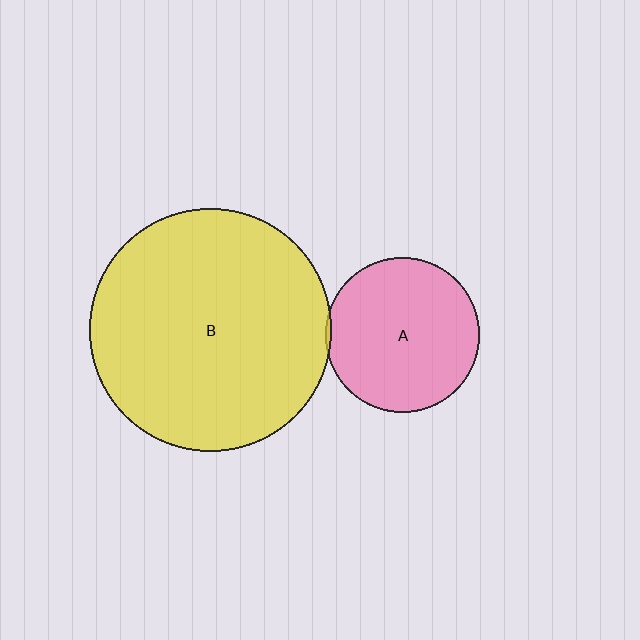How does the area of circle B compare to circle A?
Approximately 2.5 times.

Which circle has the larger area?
Circle B (yellow).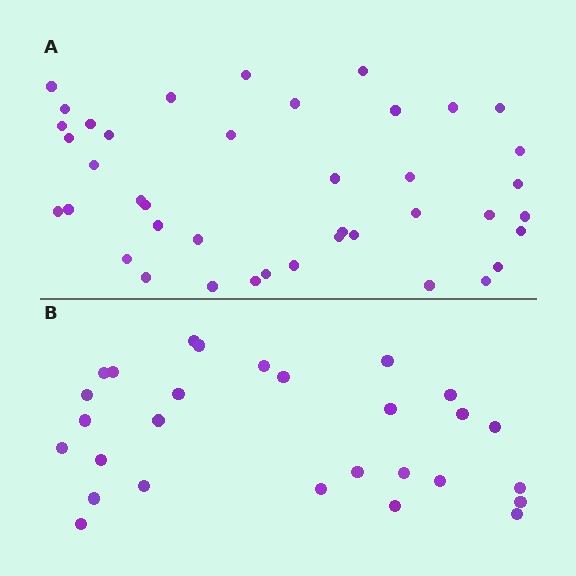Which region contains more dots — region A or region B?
Region A (the top region) has more dots.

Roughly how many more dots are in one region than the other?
Region A has approximately 15 more dots than region B.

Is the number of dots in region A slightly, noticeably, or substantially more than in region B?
Region A has substantially more. The ratio is roughly 1.5 to 1.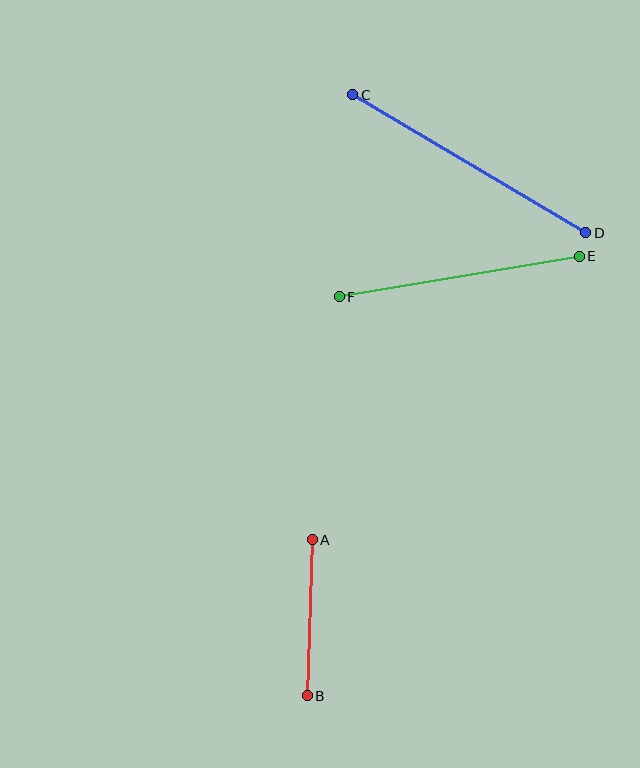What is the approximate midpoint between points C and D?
The midpoint is at approximately (469, 164) pixels.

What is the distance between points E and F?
The distance is approximately 243 pixels.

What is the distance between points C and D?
The distance is approximately 271 pixels.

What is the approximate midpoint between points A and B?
The midpoint is at approximately (310, 618) pixels.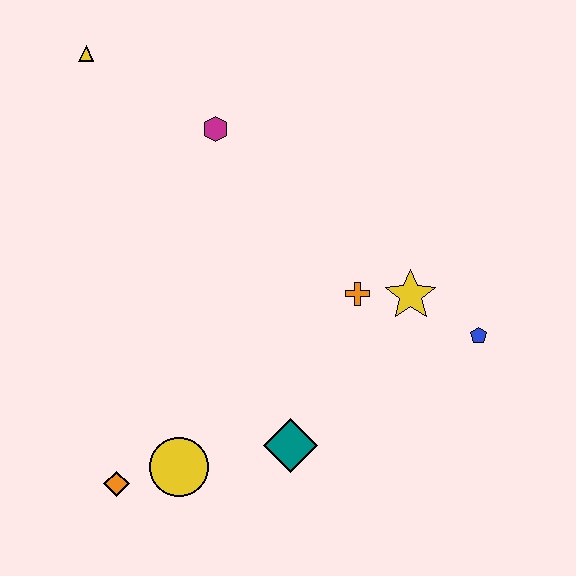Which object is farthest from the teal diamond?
The yellow triangle is farthest from the teal diamond.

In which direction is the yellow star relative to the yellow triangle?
The yellow star is to the right of the yellow triangle.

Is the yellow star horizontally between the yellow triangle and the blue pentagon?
Yes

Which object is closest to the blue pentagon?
The yellow star is closest to the blue pentagon.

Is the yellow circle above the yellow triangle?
No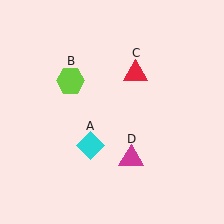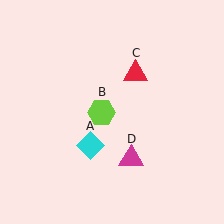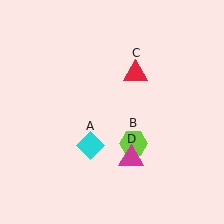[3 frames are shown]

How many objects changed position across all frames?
1 object changed position: lime hexagon (object B).